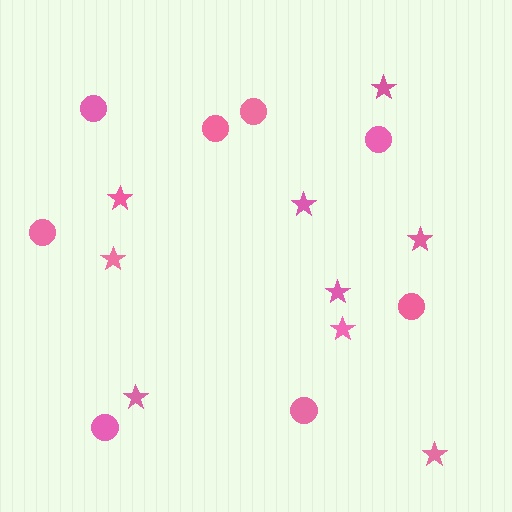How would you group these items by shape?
There are 2 groups: one group of stars (9) and one group of circles (8).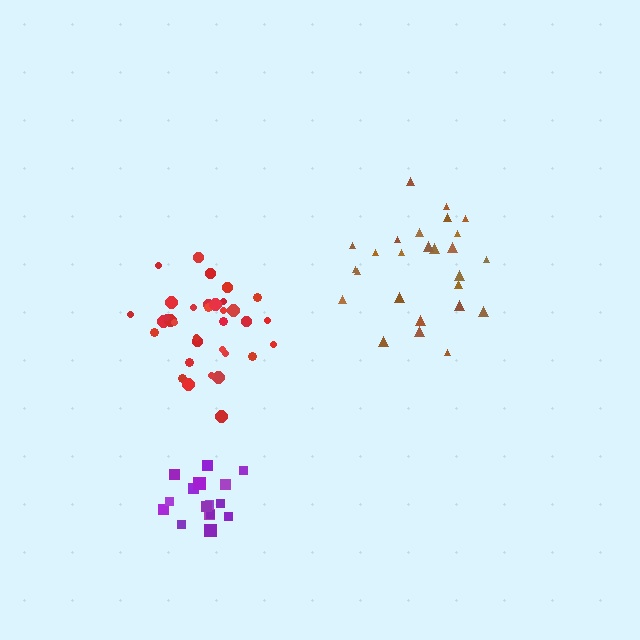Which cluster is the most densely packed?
Purple.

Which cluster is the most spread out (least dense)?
Brown.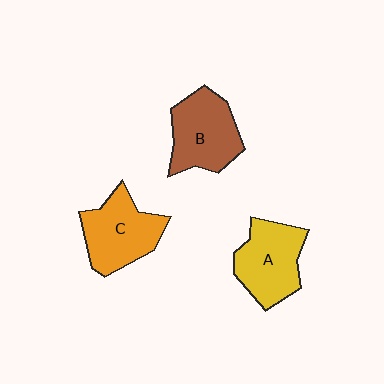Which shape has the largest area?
Shape B (brown).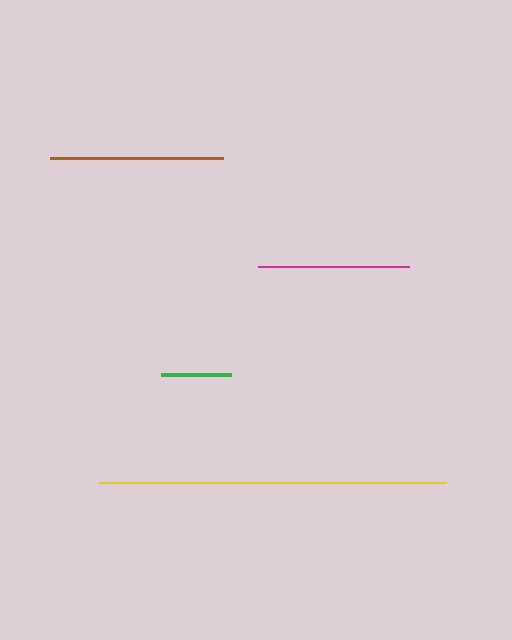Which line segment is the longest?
The yellow line is the longest at approximately 348 pixels.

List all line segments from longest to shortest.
From longest to shortest: yellow, brown, magenta, green.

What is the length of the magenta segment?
The magenta segment is approximately 151 pixels long.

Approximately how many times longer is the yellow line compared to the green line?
The yellow line is approximately 5.0 times the length of the green line.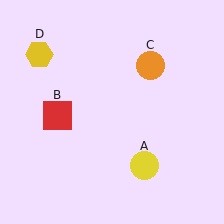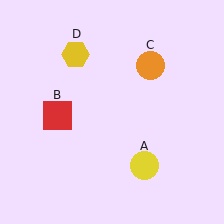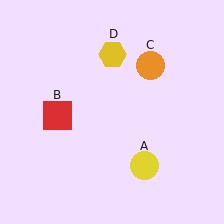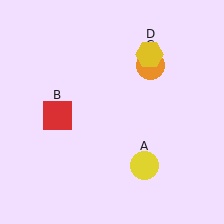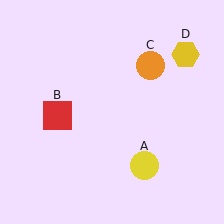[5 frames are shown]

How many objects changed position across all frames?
1 object changed position: yellow hexagon (object D).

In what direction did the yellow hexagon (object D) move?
The yellow hexagon (object D) moved right.